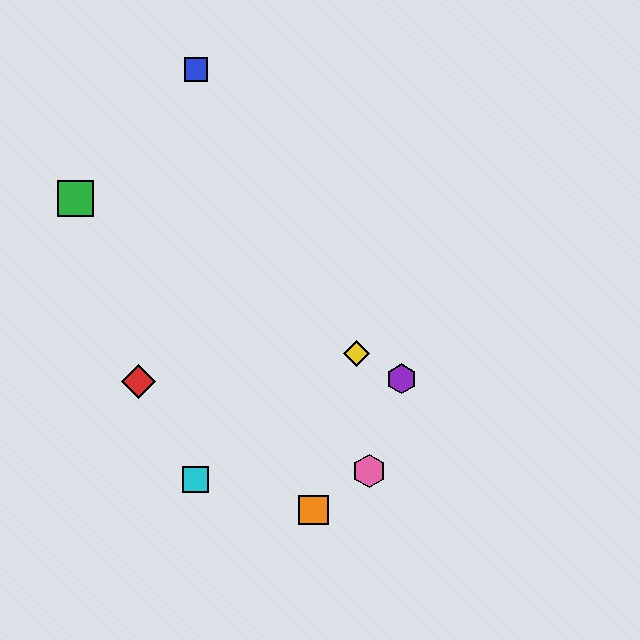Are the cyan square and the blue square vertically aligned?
Yes, both are at x≈196.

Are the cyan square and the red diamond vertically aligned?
No, the cyan square is at x≈196 and the red diamond is at x≈138.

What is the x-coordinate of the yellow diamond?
The yellow diamond is at x≈356.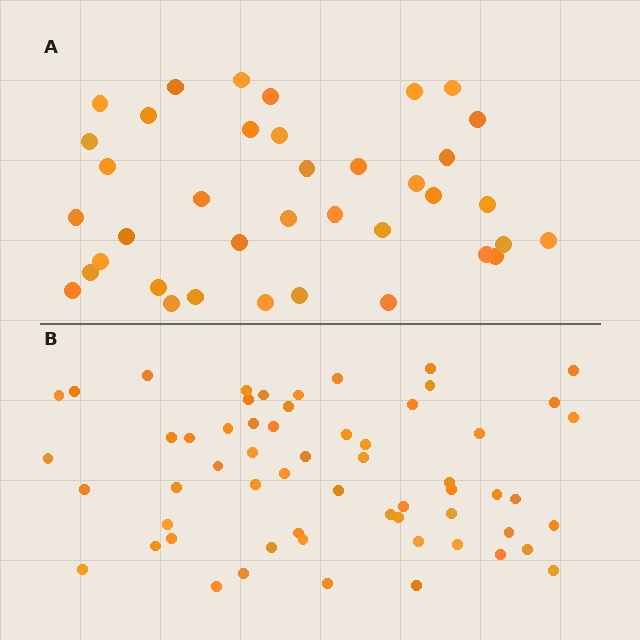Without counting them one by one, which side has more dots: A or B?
Region B (the bottom region) has more dots.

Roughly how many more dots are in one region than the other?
Region B has approximately 20 more dots than region A.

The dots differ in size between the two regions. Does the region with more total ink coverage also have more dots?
No. Region A has more total ink coverage because its dots are larger, but region B actually contains more individual dots. Total area can be misleading — the number of items is what matters here.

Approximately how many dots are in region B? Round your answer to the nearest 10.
About 60 dots. (The exact count is 59, which rounds to 60.)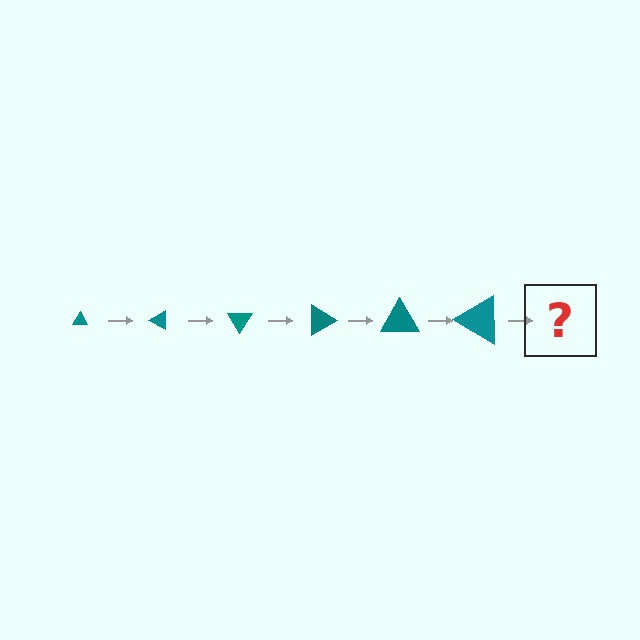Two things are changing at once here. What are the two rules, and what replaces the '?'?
The two rules are that the triangle grows larger each step and it rotates 30 degrees each step. The '?' should be a triangle, larger than the previous one and rotated 180 degrees from the start.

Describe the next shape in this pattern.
It should be a triangle, larger than the previous one and rotated 180 degrees from the start.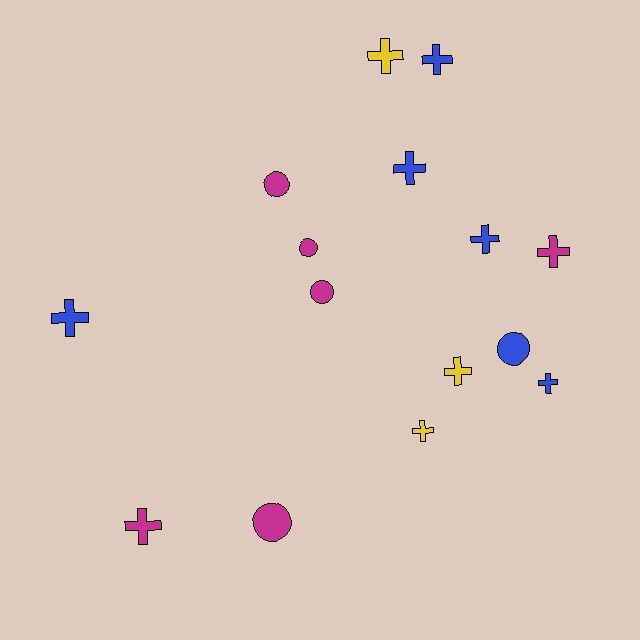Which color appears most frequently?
Blue, with 6 objects.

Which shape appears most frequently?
Cross, with 10 objects.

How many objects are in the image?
There are 15 objects.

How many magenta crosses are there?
There are 2 magenta crosses.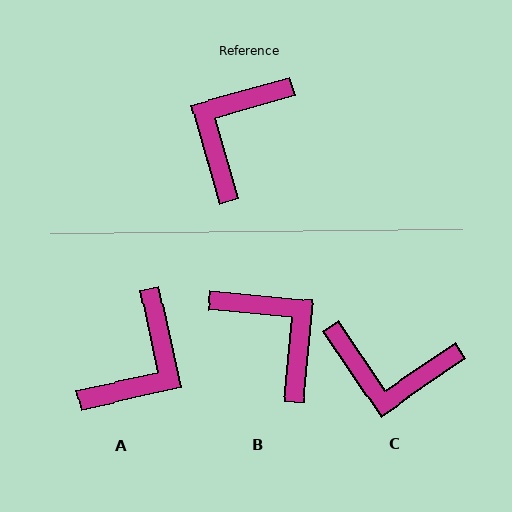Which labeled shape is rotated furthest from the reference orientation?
A, about 177 degrees away.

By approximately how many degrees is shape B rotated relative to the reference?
Approximately 111 degrees clockwise.